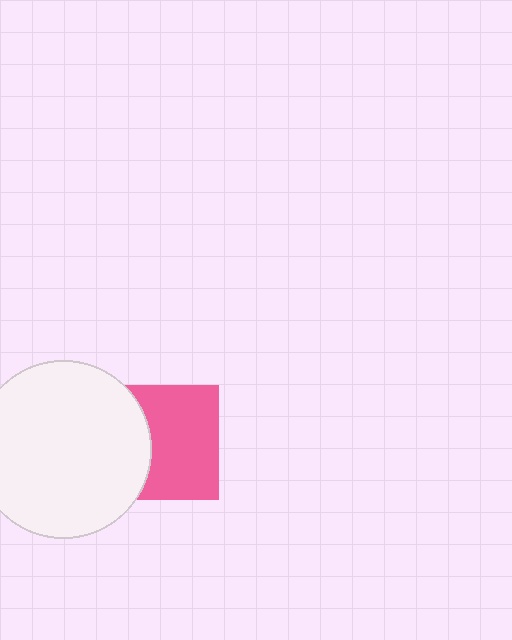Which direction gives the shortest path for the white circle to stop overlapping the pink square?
Moving left gives the shortest separation.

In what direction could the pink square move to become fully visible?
The pink square could move right. That would shift it out from behind the white circle entirely.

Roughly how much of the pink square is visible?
About half of it is visible (roughly 64%).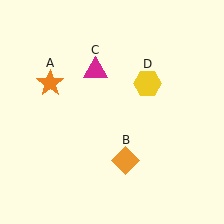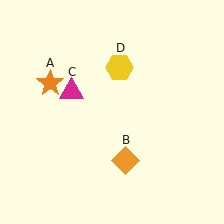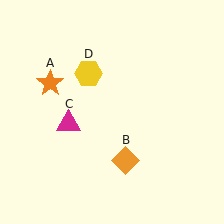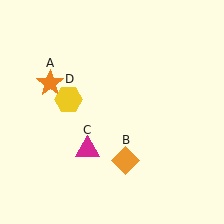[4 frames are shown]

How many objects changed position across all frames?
2 objects changed position: magenta triangle (object C), yellow hexagon (object D).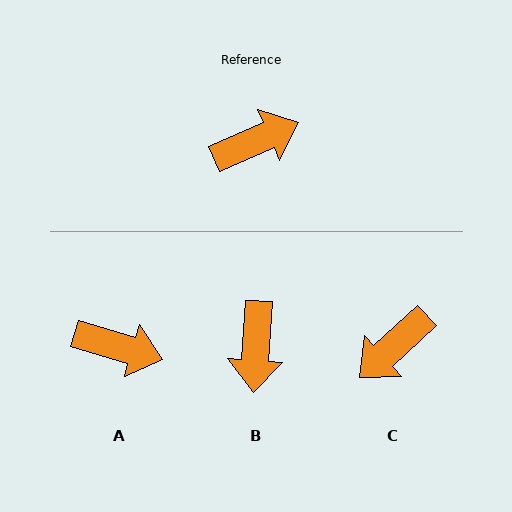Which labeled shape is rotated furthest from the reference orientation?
C, about 160 degrees away.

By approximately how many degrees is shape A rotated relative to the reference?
Approximately 40 degrees clockwise.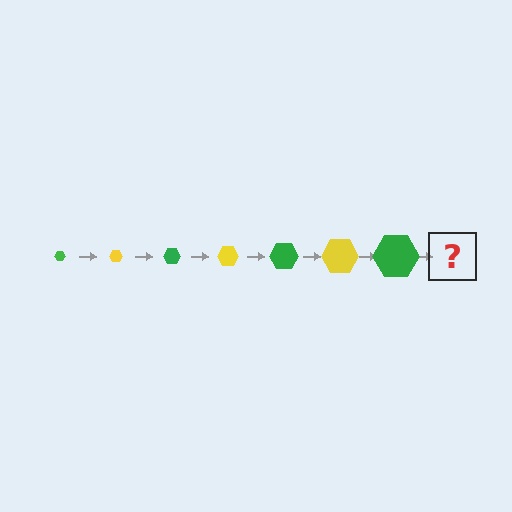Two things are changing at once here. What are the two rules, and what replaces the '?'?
The two rules are that the hexagon grows larger each step and the color cycles through green and yellow. The '?' should be a yellow hexagon, larger than the previous one.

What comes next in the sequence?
The next element should be a yellow hexagon, larger than the previous one.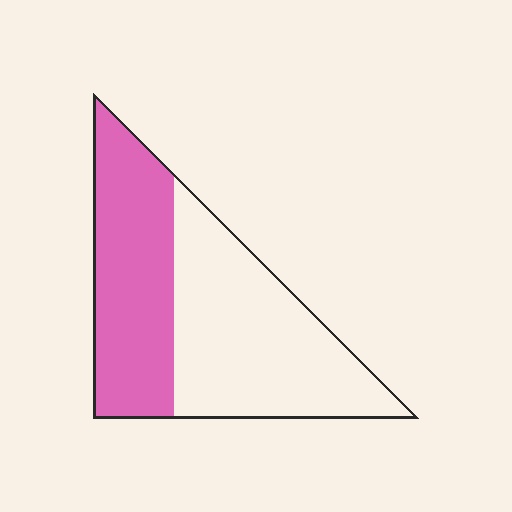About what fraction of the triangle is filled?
About two fifths (2/5).